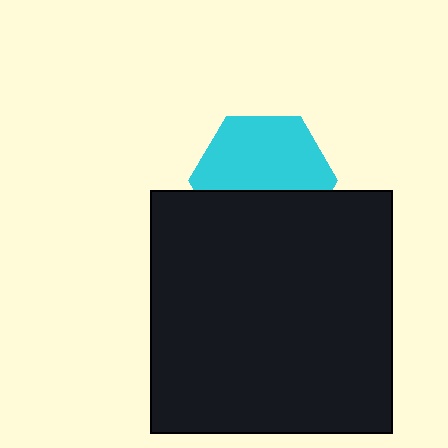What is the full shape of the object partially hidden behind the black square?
The partially hidden object is a cyan hexagon.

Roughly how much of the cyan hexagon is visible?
About half of it is visible (roughly 59%).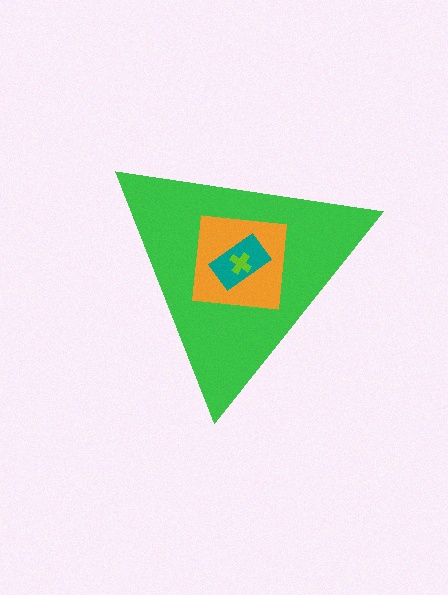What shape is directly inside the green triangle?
The orange square.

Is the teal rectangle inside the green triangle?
Yes.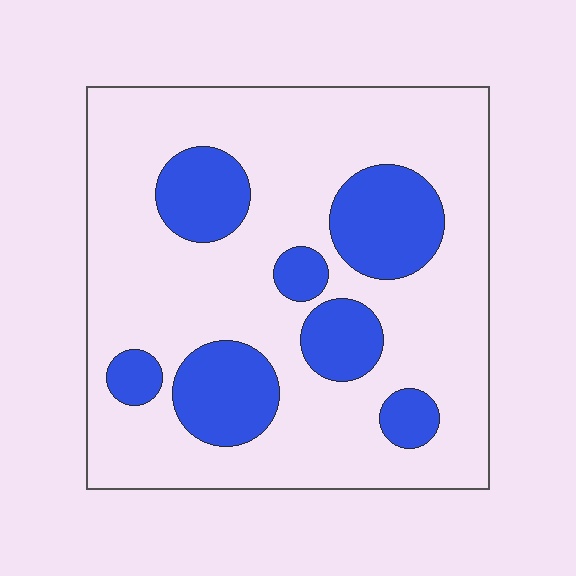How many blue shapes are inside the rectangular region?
7.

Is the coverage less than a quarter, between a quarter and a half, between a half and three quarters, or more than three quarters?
Less than a quarter.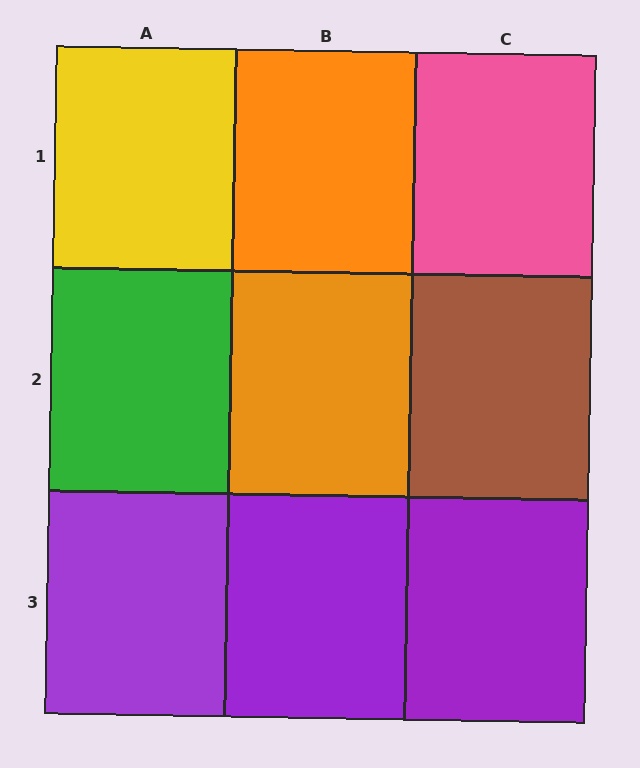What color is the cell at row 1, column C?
Pink.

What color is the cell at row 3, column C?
Purple.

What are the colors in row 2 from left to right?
Green, orange, brown.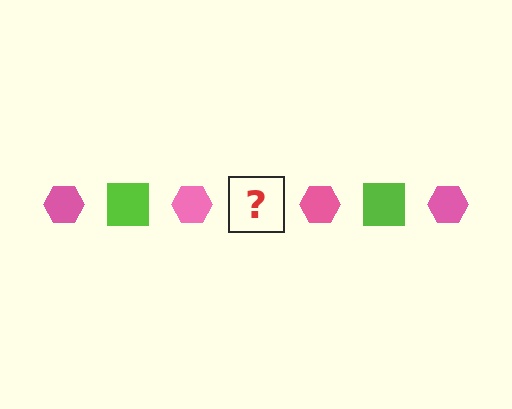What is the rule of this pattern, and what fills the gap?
The rule is that the pattern alternates between pink hexagon and lime square. The gap should be filled with a lime square.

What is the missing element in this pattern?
The missing element is a lime square.